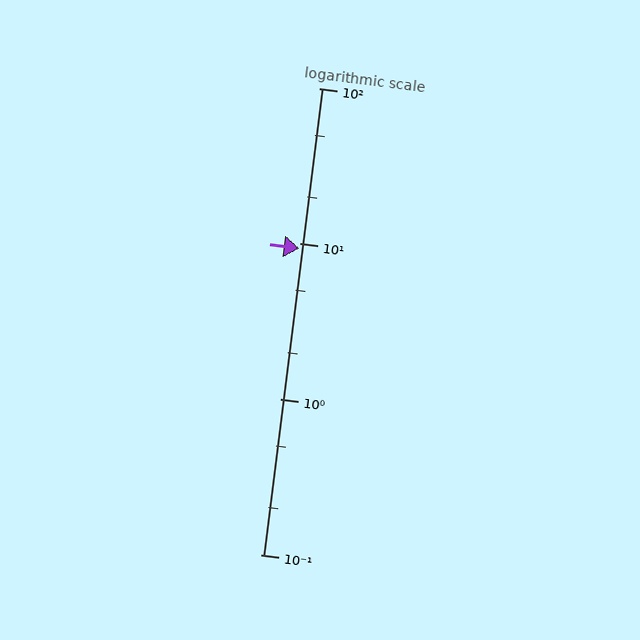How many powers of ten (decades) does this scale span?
The scale spans 3 decades, from 0.1 to 100.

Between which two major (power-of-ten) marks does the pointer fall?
The pointer is between 1 and 10.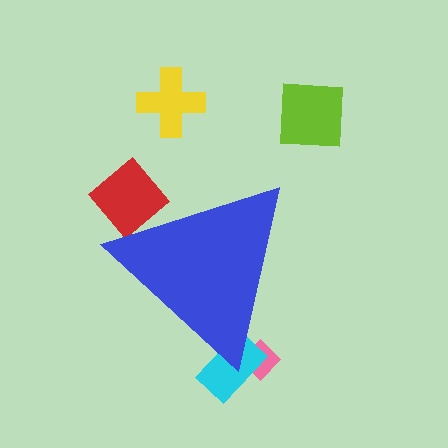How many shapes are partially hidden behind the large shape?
3 shapes are partially hidden.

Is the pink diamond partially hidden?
Yes, the pink diamond is partially hidden behind the blue triangle.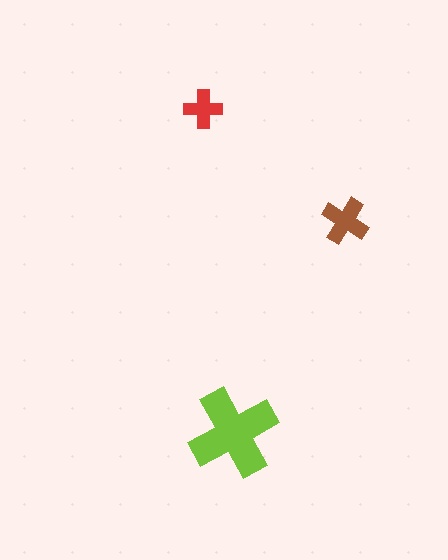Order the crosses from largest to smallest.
the lime one, the brown one, the red one.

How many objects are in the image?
There are 3 objects in the image.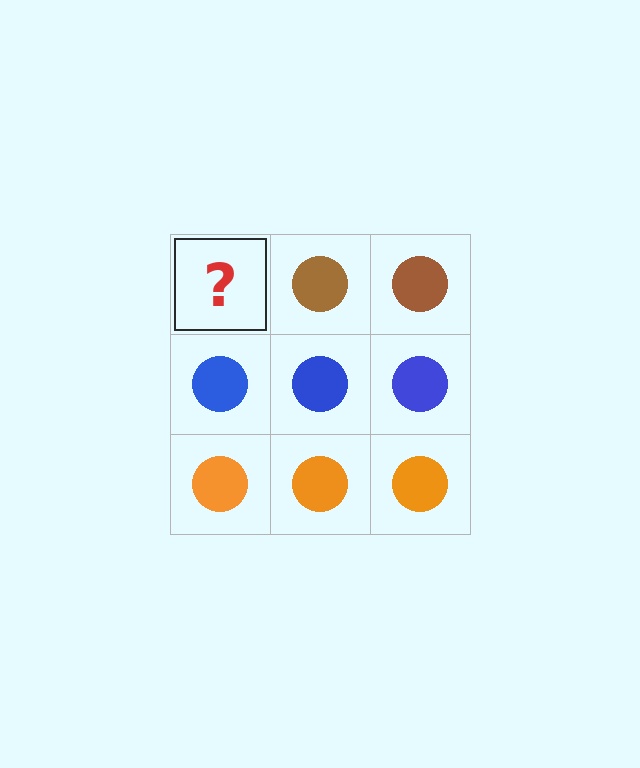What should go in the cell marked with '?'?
The missing cell should contain a brown circle.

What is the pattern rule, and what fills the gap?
The rule is that each row has a consistent color. The gap should be filled with a brown circle.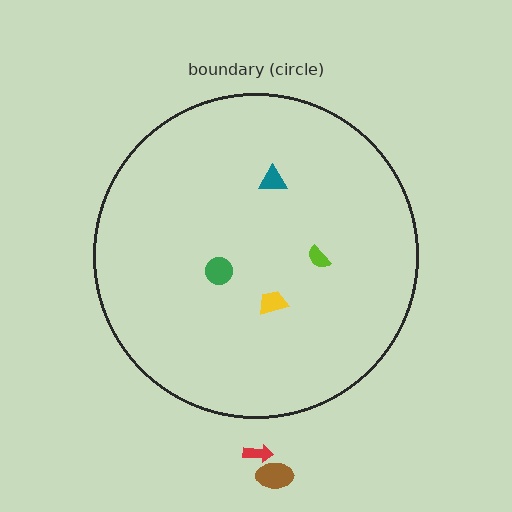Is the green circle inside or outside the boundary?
Inside.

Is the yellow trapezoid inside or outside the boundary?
Inside.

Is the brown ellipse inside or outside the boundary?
Outside.